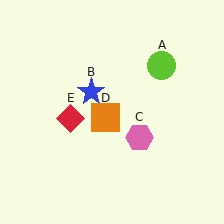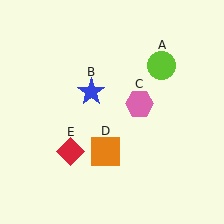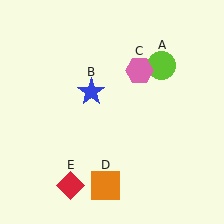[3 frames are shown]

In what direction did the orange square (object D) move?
The orange square (object D) moved down.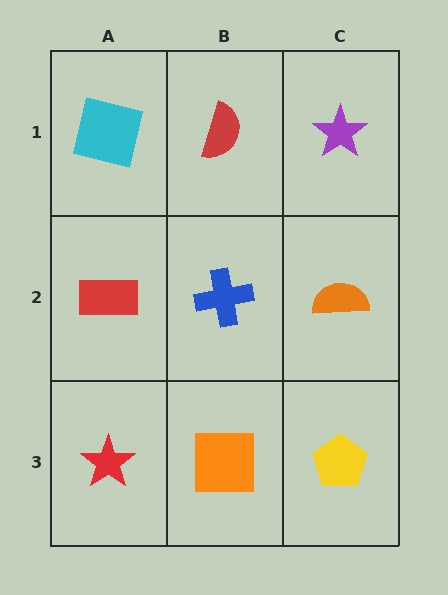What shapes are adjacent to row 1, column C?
An orange semicircle (row 2, column C), a red semicircle (row 1, column B).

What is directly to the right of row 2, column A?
A blue cross.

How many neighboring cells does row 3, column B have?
3.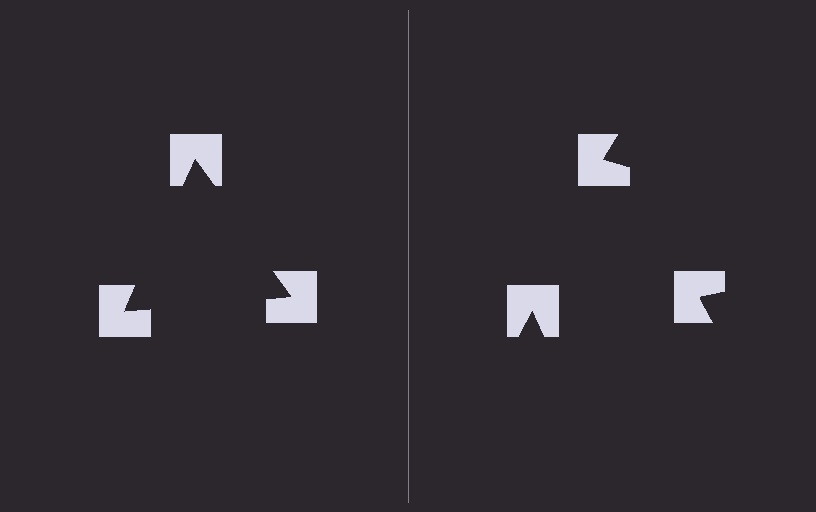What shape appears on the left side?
An illusory triangle.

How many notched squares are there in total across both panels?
6 — 3 on each side.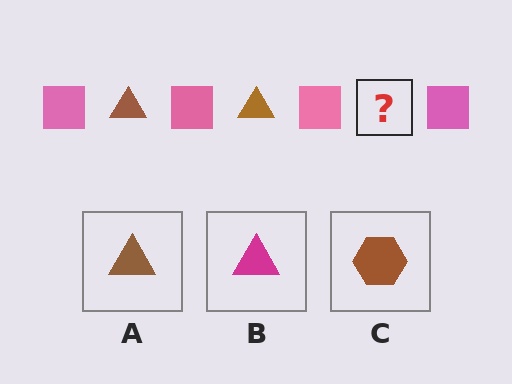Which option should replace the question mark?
Option A.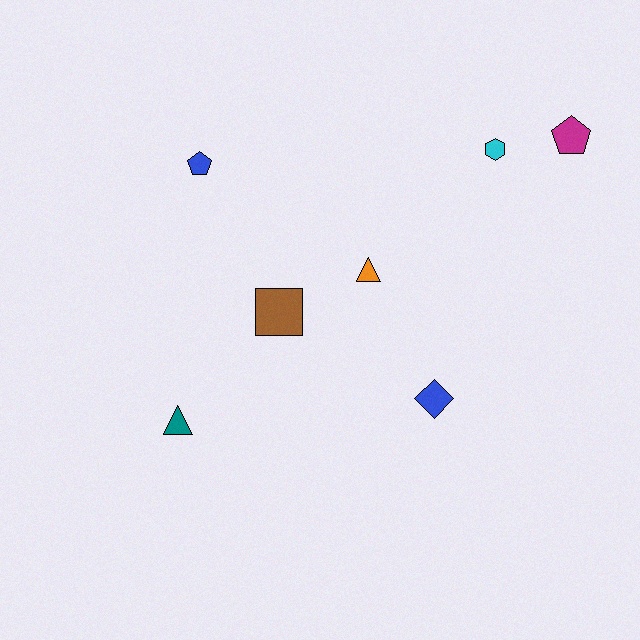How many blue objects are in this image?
There are 2 blue objects.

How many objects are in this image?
There are 7 objects.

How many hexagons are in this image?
There is 1 hexagon.